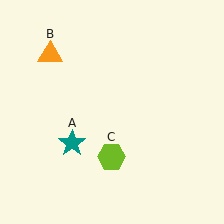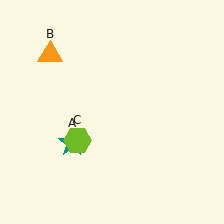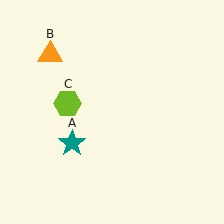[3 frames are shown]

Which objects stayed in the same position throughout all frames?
Teal star (object A) and orange triangle (object B) remained stationary.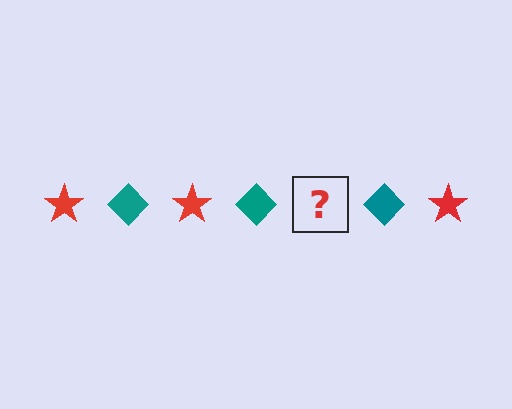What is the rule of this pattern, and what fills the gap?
The rule is that the pattern alternates between red star and teal diamond. The gap should be filled with a red star.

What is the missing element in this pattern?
The missing element is a red star.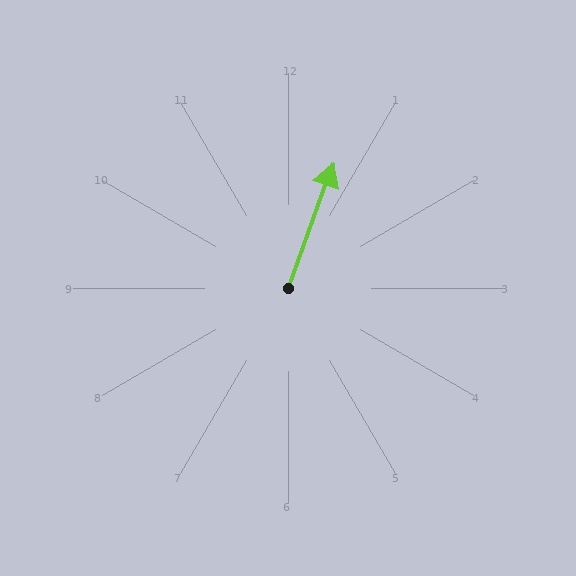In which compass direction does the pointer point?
North.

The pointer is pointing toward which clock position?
Roughly 1 o'clock.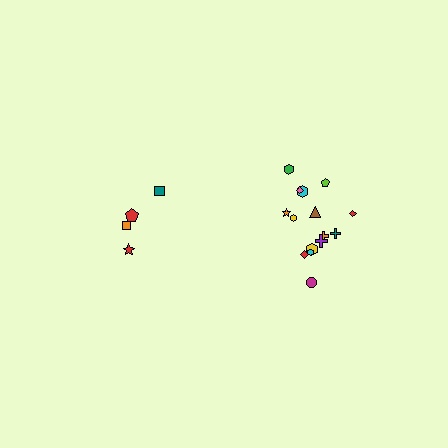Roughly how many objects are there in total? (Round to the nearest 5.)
Roughly 20 objects in total.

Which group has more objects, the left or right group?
The right group.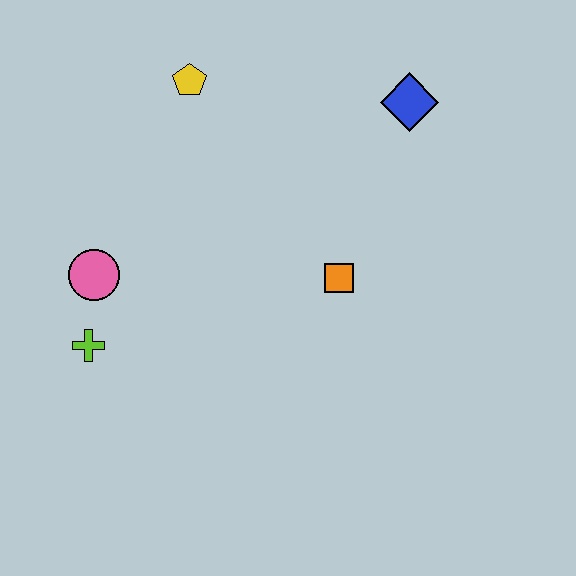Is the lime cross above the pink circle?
No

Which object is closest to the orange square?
The blue diamond is closest to the orange square.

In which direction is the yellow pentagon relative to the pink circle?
The yellow pentagon is above the pink circle.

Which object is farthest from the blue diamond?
The lime cross is farthest from the blue diamond.